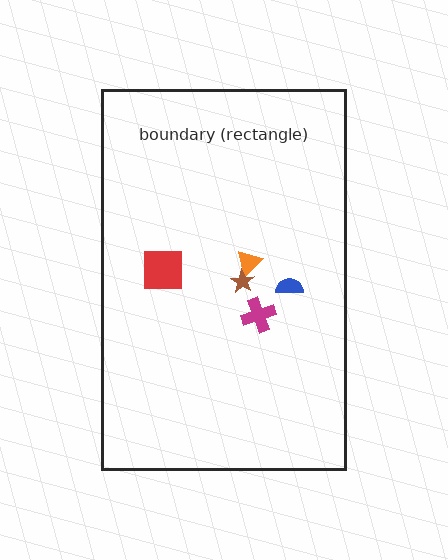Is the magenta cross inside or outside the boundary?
Inside.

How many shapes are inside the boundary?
5 inside, 0 outside.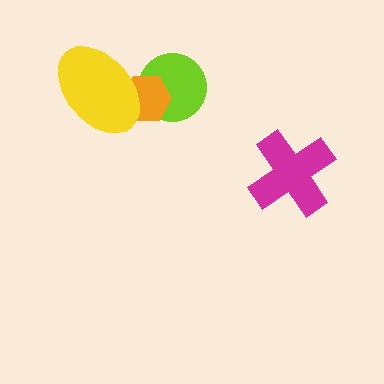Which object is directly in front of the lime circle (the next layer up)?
The orange hexagon is directly in front of the lime circle.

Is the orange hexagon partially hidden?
Yes, it is partially covered by another shape.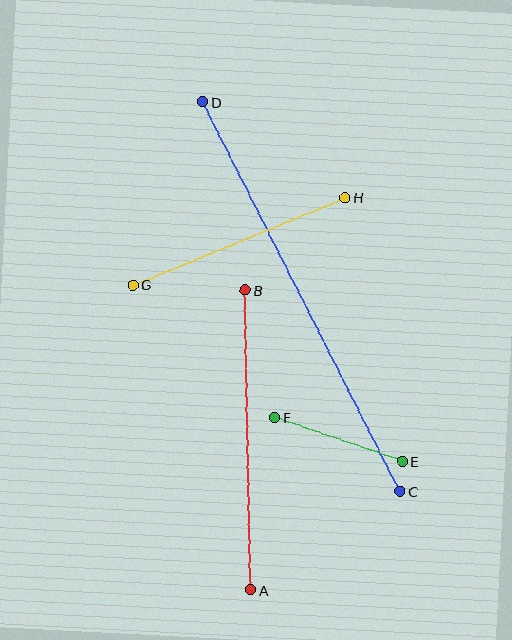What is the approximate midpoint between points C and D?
The midpoint is at approximately (301, 297) pixels.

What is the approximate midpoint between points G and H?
The midpoint is at approximately (239, 241) pixels.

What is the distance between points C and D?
The distance is approximately 437 pixels.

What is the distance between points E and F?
The distance is approximately 135 pixels.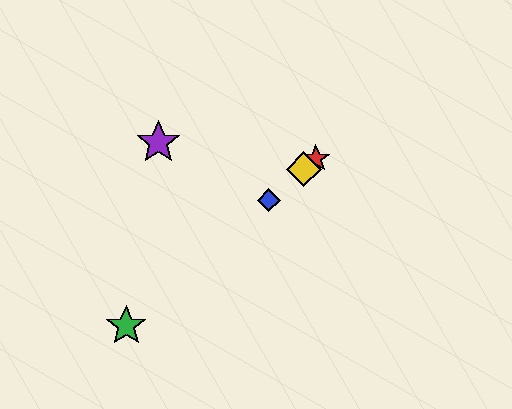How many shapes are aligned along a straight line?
4 shapes (the red star, the blue diamond, the green star, the yellow diamond) are aligned along a straight line.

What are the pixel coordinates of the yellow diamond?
The yellow diamond is at (304, 169).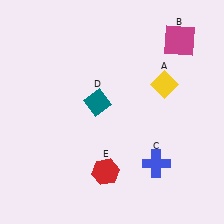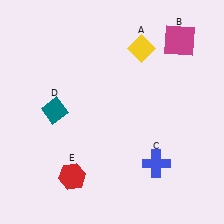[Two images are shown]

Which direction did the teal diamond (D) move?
The teal diamond (D) moved left.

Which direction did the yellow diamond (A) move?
The yellow diamond (A) moved up.